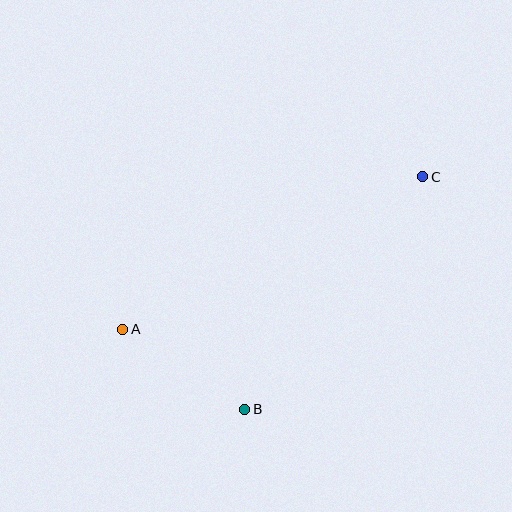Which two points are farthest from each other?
Points A and C are farthest from each other.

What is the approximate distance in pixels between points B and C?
The distance between B and C is approximately 293 pixels.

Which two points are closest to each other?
Points A and B are closest to each other.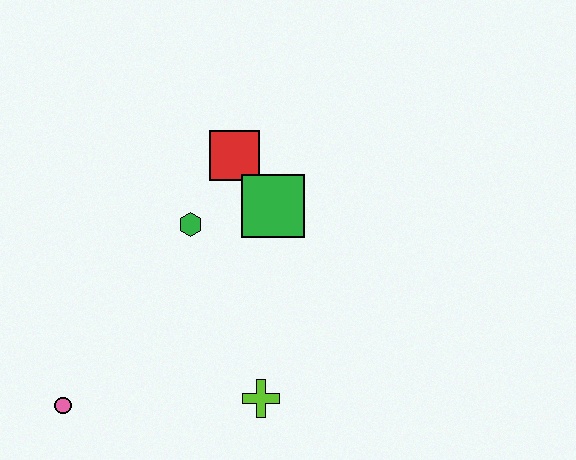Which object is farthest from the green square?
The pink circle is farthest from the green square.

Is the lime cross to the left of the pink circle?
No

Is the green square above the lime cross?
Yes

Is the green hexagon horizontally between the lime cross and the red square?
No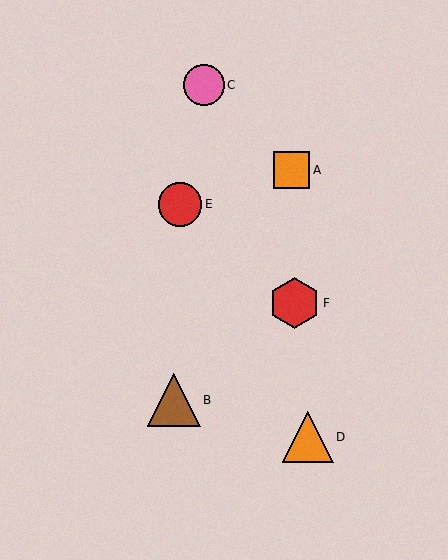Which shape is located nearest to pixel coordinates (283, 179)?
The orange square (labeled A) at (291, 170) is nearest to that location.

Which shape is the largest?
The brown triangle (labeled B) is the largest.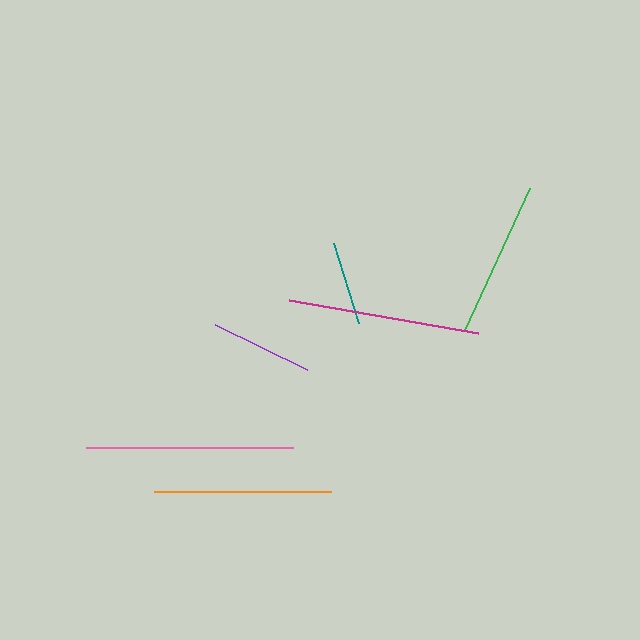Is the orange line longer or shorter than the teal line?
The orange line is longer than the teal line.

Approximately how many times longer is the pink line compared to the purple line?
The pink line is approximately 2.0 times the length of the purple line.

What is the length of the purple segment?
The purple segment is approximately 102 pixels long.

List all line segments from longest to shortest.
From longest to shortest: pink, magenta, orange, green, purple, teal.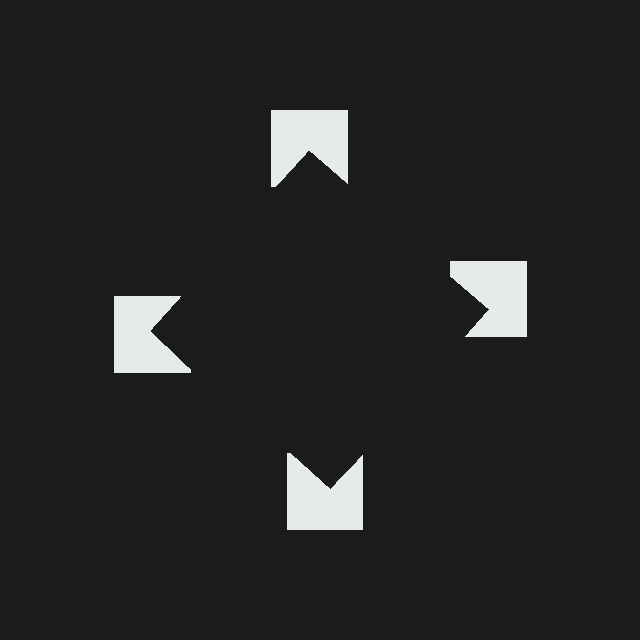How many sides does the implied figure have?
4 sides.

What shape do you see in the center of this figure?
An illusory square — its edges are inferred from the aligned wedge cuts in the notched squares, not physically drawn.